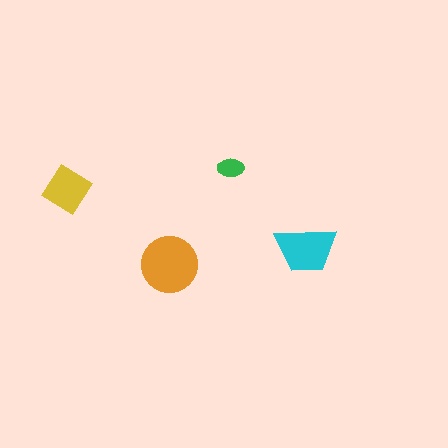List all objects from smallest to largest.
The green ellipse, the yellow diamond, the cyan trapezoid, the orange circle.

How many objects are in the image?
There are 4 objects in the image.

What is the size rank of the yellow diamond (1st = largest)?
3rd.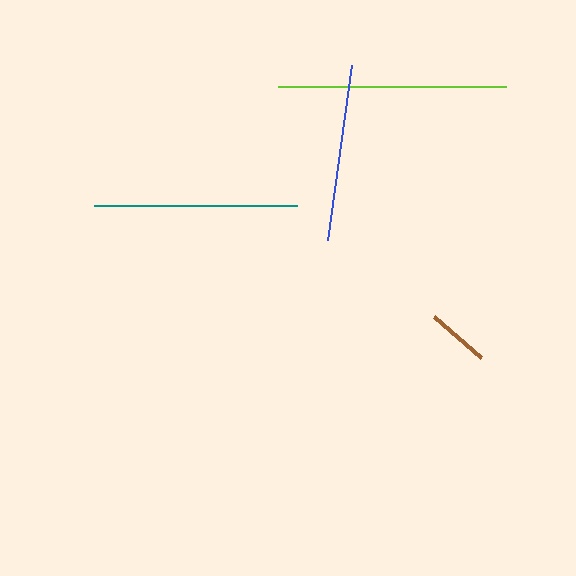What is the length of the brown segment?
The brown segment is approximately 62 pixels long.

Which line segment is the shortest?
The brown line is the shortest at approximately 62 pixels.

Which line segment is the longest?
The lime line is the longest at approximately 229 pixels.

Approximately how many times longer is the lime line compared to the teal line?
The lime line is approximately 1.1 times the length of the teal line.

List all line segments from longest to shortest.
From longest to shortest: lime, teal, blue, brown.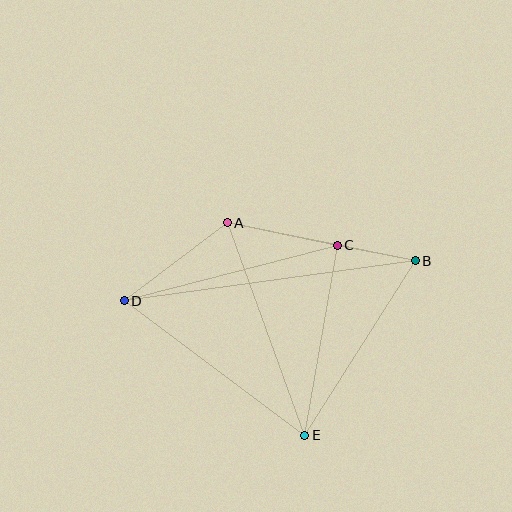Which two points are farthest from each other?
Points B and D are farthest from each other.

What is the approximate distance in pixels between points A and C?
The distance between A and C is approximately 112 pixels.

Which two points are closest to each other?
Points B and C are closest to each other.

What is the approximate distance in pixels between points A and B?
The distance between A and B is approximately 192 pixels.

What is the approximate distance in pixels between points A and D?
The distance between A and D is approximately 129 pixels.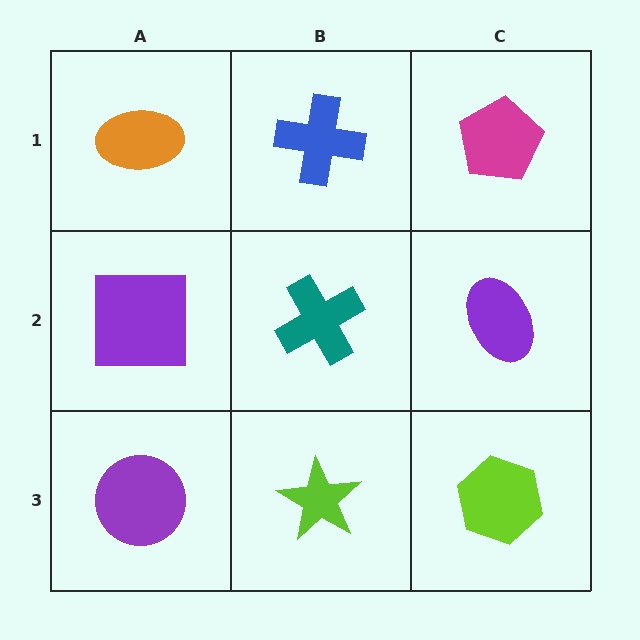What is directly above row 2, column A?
An orange ellipse.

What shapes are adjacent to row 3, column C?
A purple ellipse (row 2, column C), a lime star (row 3, column B).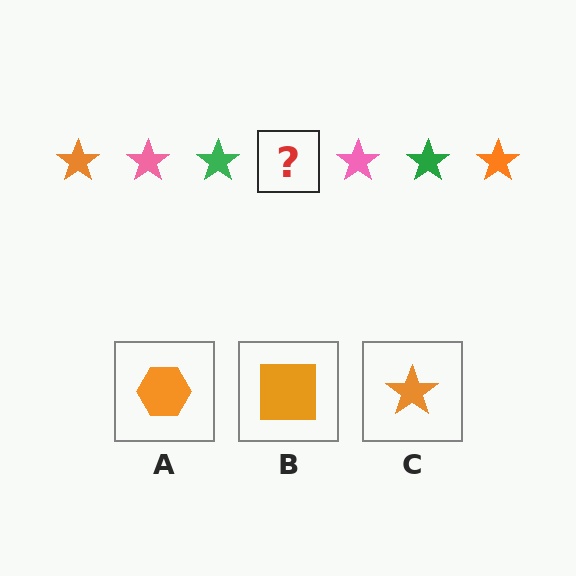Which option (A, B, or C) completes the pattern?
C.